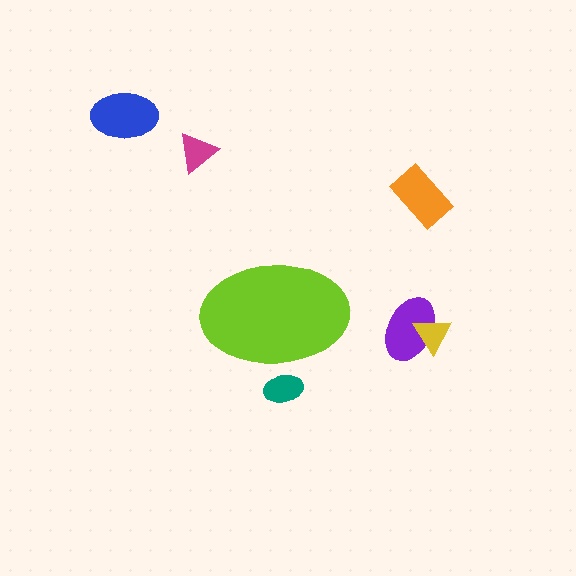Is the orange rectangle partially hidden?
No, the orange rectangle is fully visible.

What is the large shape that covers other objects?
A lime ellipse.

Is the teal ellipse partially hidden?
Yes, the teal ellipse is partially hidden behind the lime ellipse.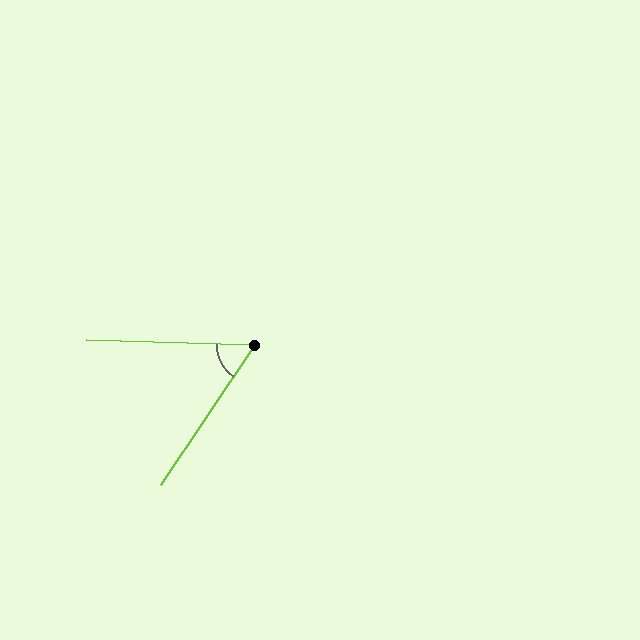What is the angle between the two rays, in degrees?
Approximately 58 degrees.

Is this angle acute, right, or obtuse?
It is acute.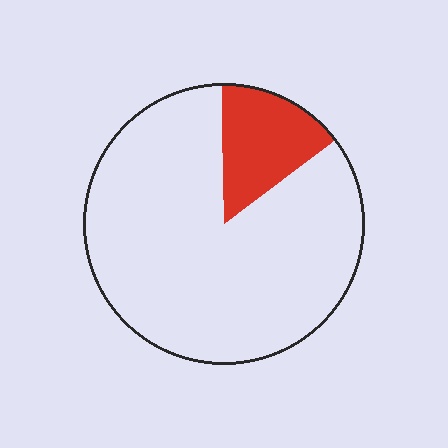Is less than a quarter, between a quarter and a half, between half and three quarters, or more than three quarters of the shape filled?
Less than a quarter.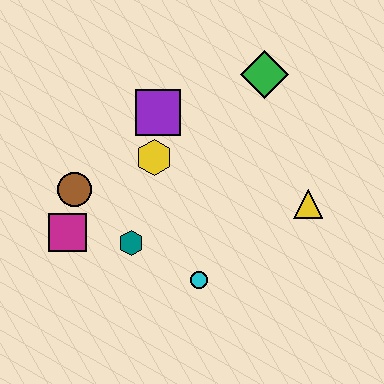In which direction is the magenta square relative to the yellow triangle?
The magenta square is to the left of the yellow triangle.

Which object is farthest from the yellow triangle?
The magenta square is farthest from the yellow triangle.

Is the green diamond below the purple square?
No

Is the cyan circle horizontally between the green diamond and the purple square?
Yes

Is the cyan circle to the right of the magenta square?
Yes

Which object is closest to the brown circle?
The magenta square is closest to the brown circle.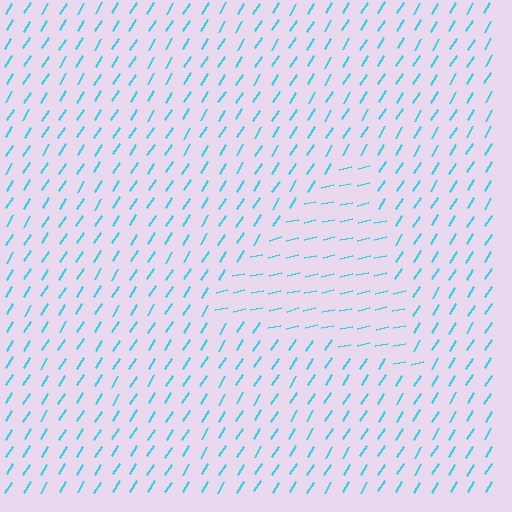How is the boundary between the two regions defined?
The boundary is defined purely by a change in line orientation (approximately 45 degrees difference). All lines are the same color and thickness.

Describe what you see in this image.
The image is filled with small cyan line segments. A triangle region in the image has lines oriented differently from the surrounding lines, creating a visible texture boundary.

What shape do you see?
I see a triangle.